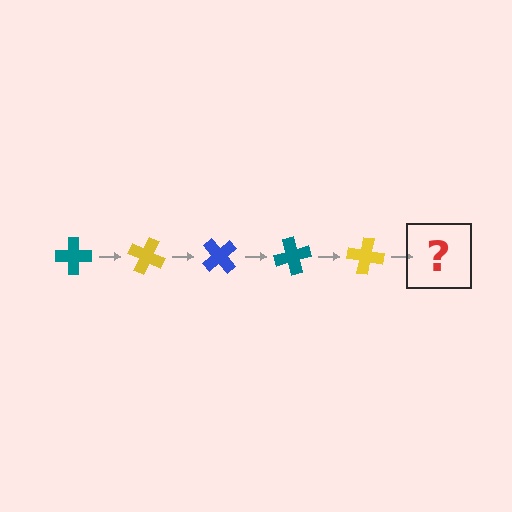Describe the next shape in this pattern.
It should be a blue cross, rotated 125 degrees from the start.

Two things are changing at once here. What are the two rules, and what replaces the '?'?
The two rules are that it rotates 25 degrees each step and the color cycles through teal, yellow, and blue. The '?' should be a blue cross, rotated 125 degrees from the start.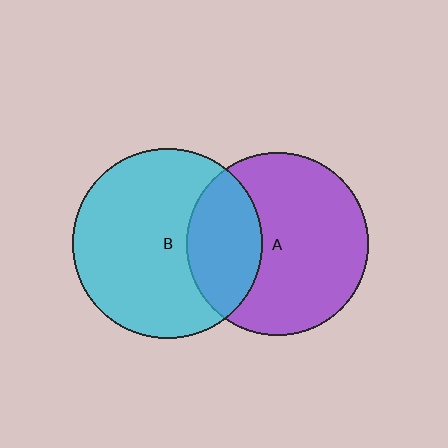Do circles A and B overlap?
Yes.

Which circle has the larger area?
Circle B (cyan).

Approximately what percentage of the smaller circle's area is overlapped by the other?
Approximately 30%.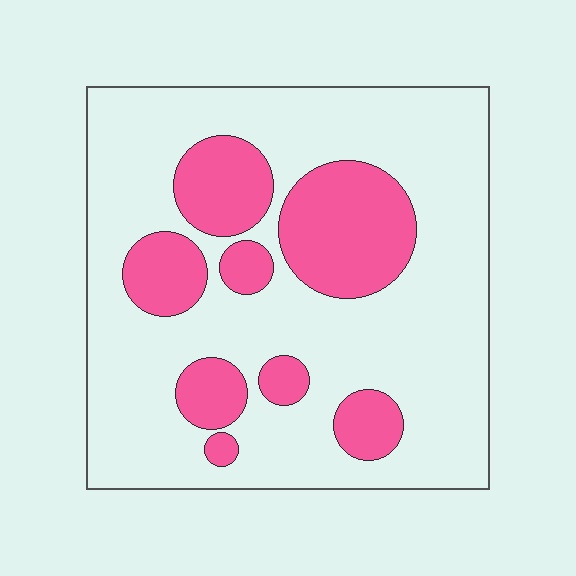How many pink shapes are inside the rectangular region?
8.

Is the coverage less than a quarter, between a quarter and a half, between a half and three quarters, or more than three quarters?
Between a quarter and a half.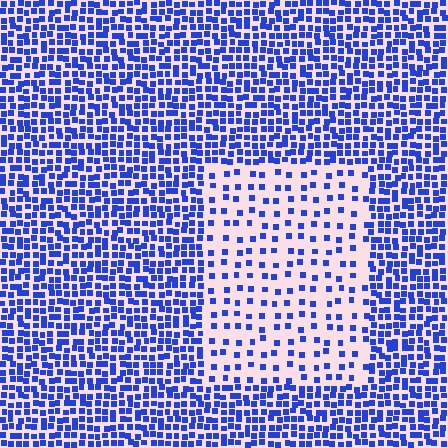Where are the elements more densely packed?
The elements are more densely packed outside the rectangle boundary.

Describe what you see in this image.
The image contains small blue elements arranged at two different densities. A rectangle-shaped region is visible where the elements are less densely packed than the surrounding area.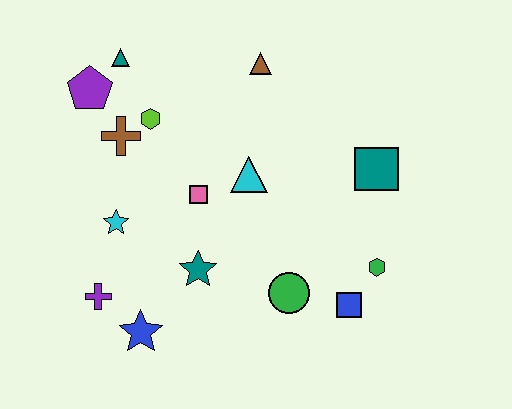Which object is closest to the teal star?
The pink square is closest to the teal star.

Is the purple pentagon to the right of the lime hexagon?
No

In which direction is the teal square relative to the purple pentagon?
The teal square is to the right of the purple pentagon.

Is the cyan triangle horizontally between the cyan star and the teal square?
Yes